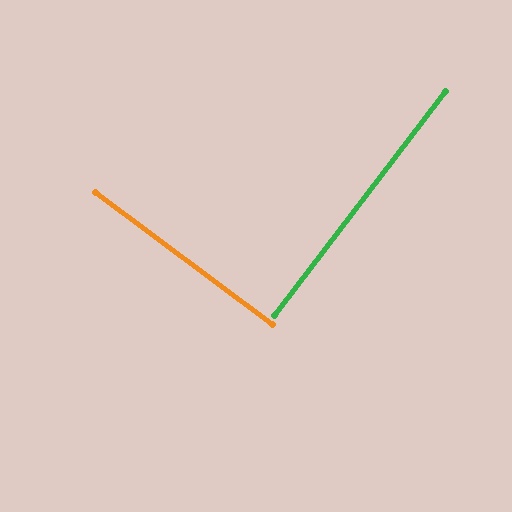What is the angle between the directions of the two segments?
Approximately 90 degrees.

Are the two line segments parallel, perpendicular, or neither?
Perpendicular — they meet at approximately 90°.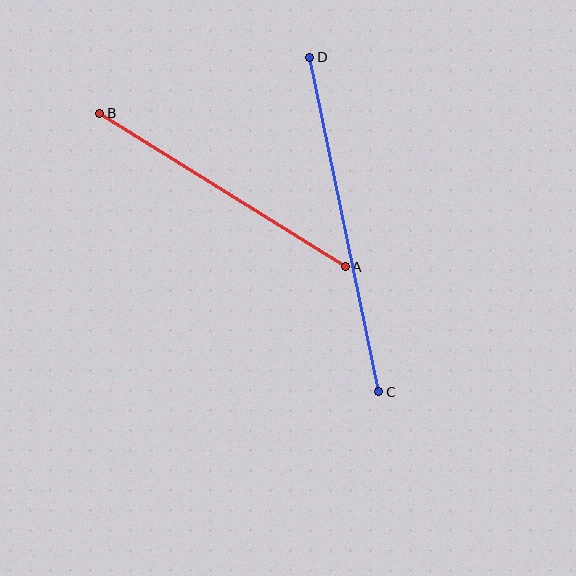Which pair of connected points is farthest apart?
Points C and D are farthest apart.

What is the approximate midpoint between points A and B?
The midpoint is at approximately (223, 190) pixels.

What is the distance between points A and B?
The distance is approximately 289 pixels.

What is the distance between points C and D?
The distance is approximately 342 pixels.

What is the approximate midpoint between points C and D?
The midpoint is at approximately (344, 225) pixels.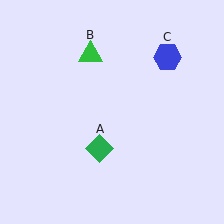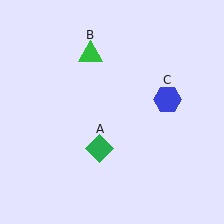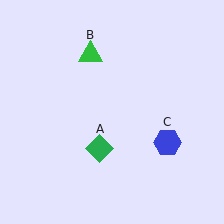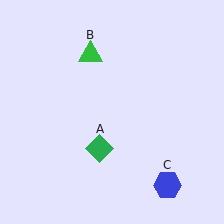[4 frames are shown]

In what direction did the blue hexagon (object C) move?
The blue hexagon (object C) moved down.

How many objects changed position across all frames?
1 object changed position: blue hexagon (object C).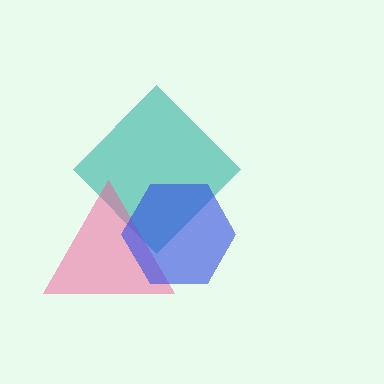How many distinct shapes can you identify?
There are 3 distinct shapes: a teal diamond, a pink triangle, a blue hexagon.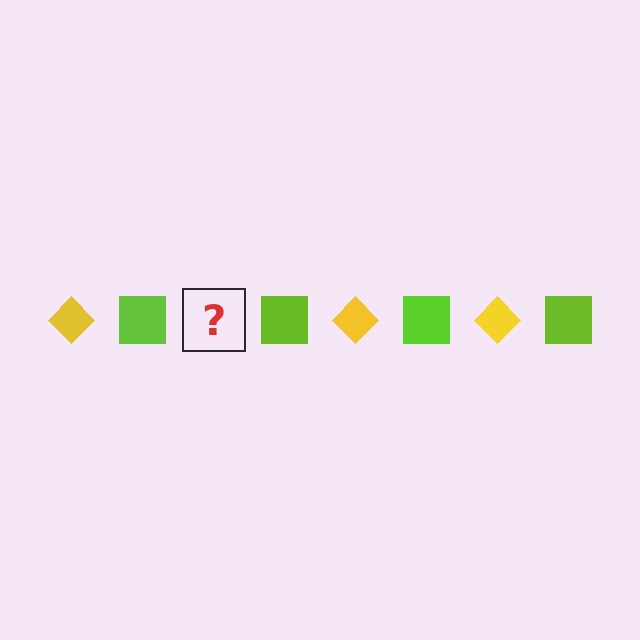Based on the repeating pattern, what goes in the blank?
The blank should be a yellow diamond.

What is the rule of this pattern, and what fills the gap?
The rule is that the pattern alternates between yellow diamond and lime square. The gap should be filled with a yellow diamond.